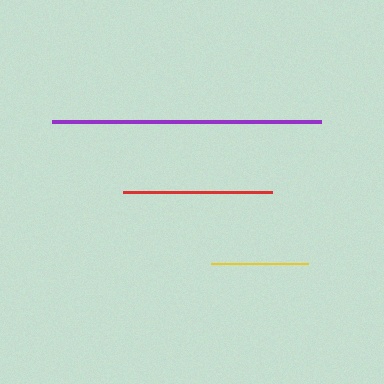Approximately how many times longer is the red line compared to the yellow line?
The red line is approximately 1.5 times the length of the yellow line.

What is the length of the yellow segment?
The yellow segment is approximately 97 pixels long.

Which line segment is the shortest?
The yellow line is the shortest at approximately 97 pixels.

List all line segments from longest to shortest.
From longest to shortest: purple, red, yellow.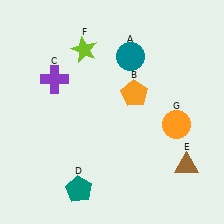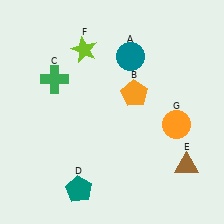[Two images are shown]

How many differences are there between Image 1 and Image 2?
There is 1 difference between the two images.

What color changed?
The cross (C) changed from purple in Image 1 to green in Image 2.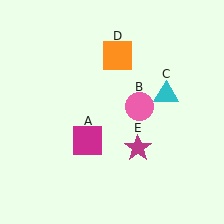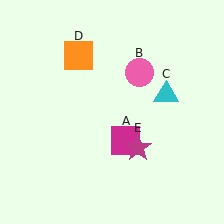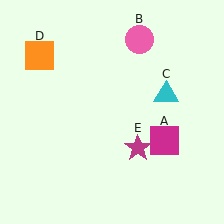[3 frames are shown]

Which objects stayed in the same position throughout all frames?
Cyan triangle (object C) and magenta star (object E) remained stationary.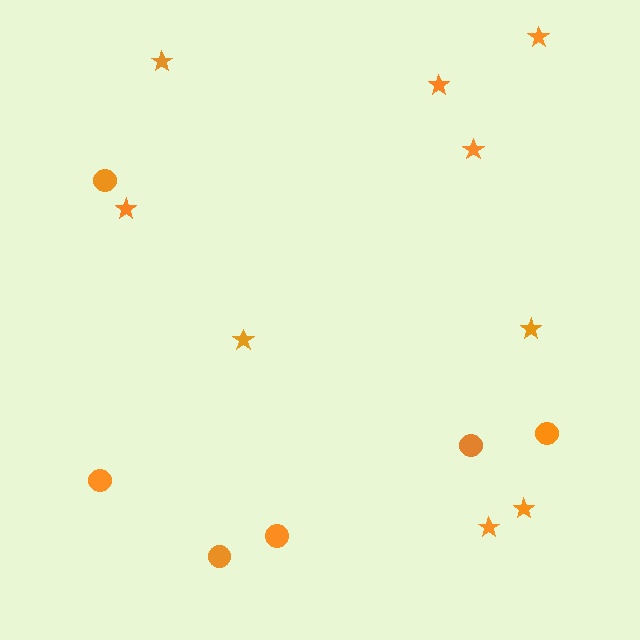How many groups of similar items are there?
There are 2 groups: one group of stars (9) and one group of circles (6).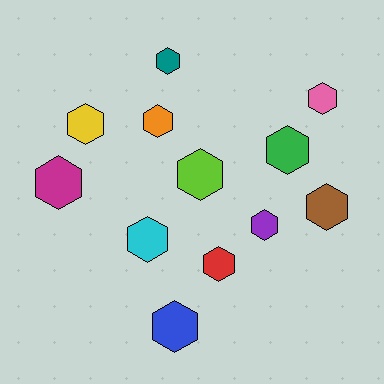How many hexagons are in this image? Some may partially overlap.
There are 12 hexagons.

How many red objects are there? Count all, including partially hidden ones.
There is 1 red object.